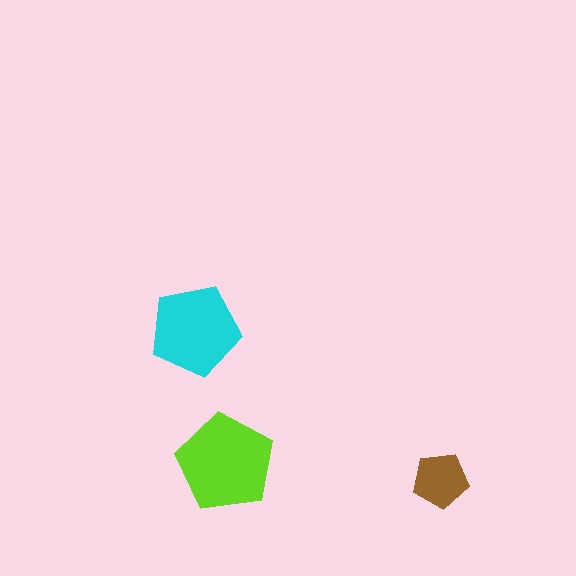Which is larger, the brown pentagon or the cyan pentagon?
The cyan one.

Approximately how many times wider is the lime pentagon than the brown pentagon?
About 1.5 times wider.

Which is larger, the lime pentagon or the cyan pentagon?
The lime one.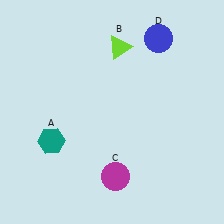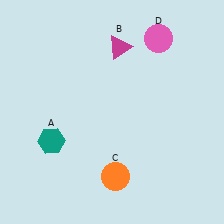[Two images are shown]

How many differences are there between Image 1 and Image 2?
There are 3 differences between the two images.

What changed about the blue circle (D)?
In Image 1, D is blue. In Image 2, it changed to pink.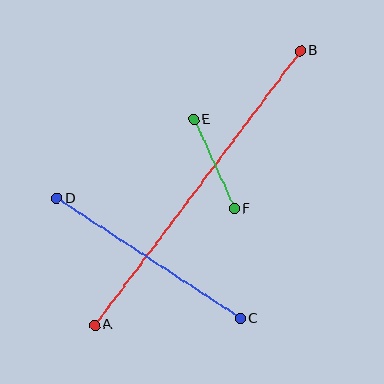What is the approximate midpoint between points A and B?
The midpoint is at approximately (198, 188) pixels.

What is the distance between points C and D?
The distance is approximately 220 pixels.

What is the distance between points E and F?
The distance is approximately 98 pixels.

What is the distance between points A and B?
The distance is approximately 343 pixels.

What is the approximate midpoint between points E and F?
The midpoint is at approximately (214, 164) pixels.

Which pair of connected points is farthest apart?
Points A and B are farthest apart.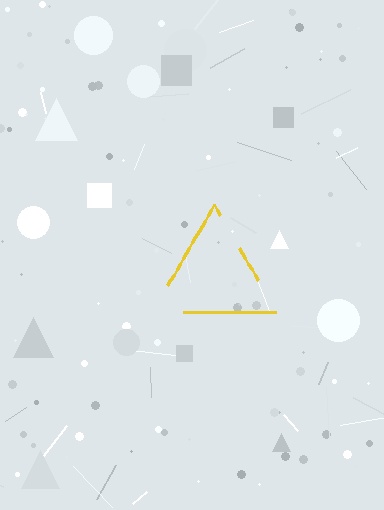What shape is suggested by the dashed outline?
The dashed outline suggests a triangle.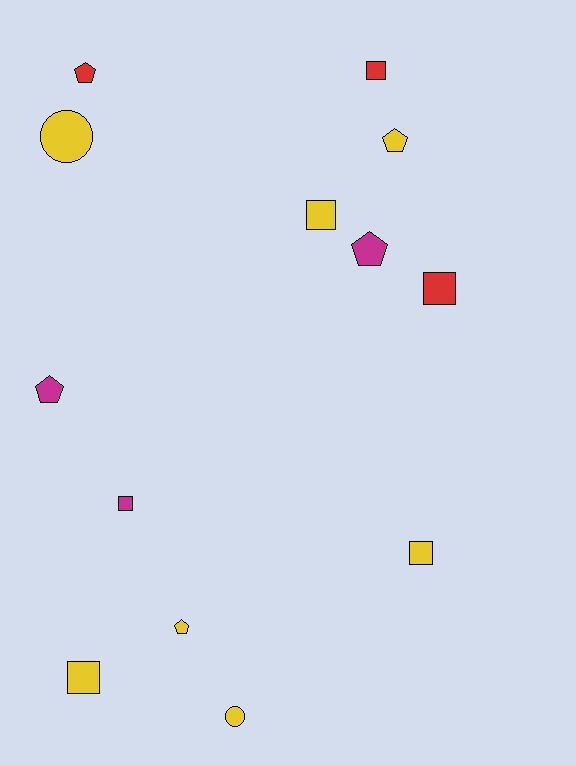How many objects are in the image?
There are 13 objects.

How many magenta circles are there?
There are no magenta circles.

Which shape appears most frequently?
Square, with 6 objects.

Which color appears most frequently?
Yellow, with 7 objects.